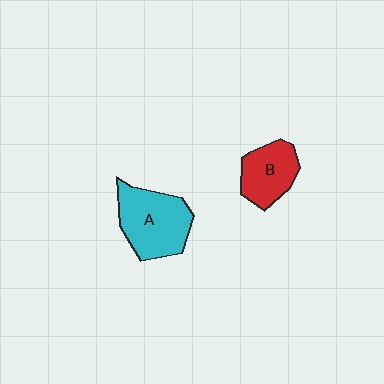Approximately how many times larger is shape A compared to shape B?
Approximately 1.5 times.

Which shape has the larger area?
Shape A (cyan).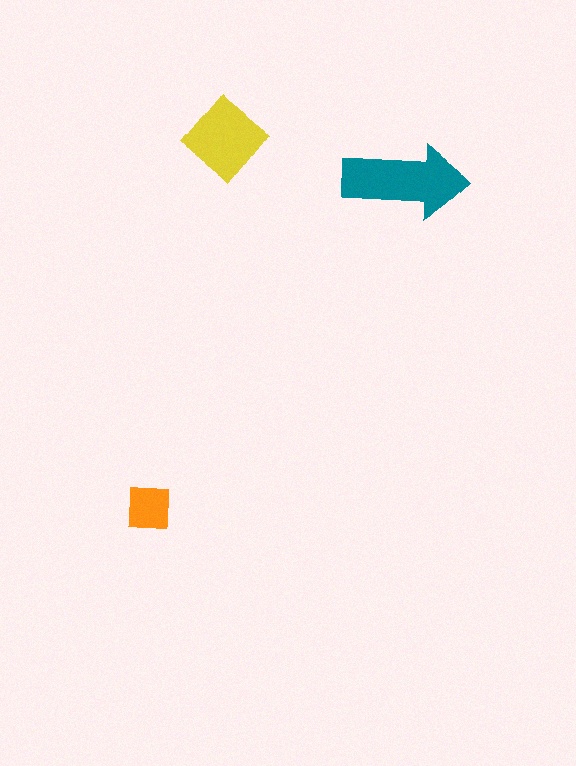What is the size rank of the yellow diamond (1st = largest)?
2nd.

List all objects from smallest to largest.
The orange square, the yellow diamond, the teal arrow.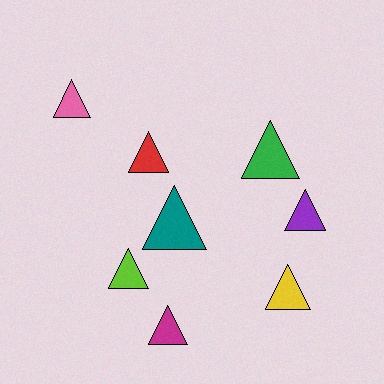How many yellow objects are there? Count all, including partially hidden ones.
There is 1 yellow object.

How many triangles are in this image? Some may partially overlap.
There are 8 triangles.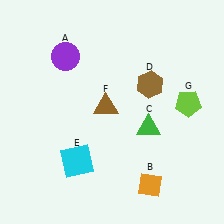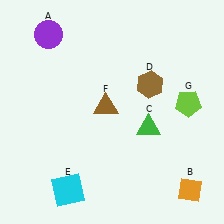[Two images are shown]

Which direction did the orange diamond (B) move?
The orange diamond (B) moved right.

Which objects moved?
The objects that moved are: the purple circle (A), the orange diamond (B), the cyan square (E).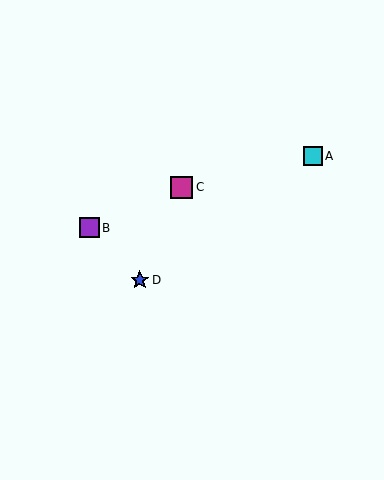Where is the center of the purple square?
The center of the purple square is at (89, 228).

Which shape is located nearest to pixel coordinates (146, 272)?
The blue star (labeled D) at (140, 280) is nearest to that location.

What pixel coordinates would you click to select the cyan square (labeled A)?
Click at (313, 156) to select the cyan square A.